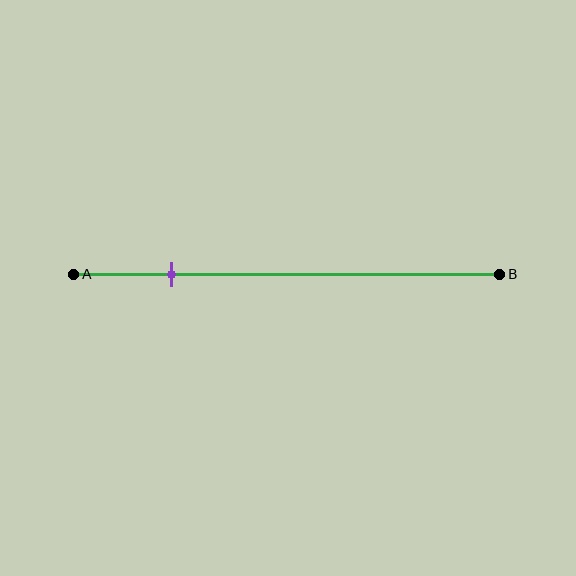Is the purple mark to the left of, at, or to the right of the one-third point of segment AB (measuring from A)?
The purple mark is to the left of the one-third point of segment AB.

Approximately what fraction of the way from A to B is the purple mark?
The purple mark is approximately 25% of the way from A to B.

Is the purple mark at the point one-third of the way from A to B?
No, the mark is at about 25% from A, not at the 33% one-third point.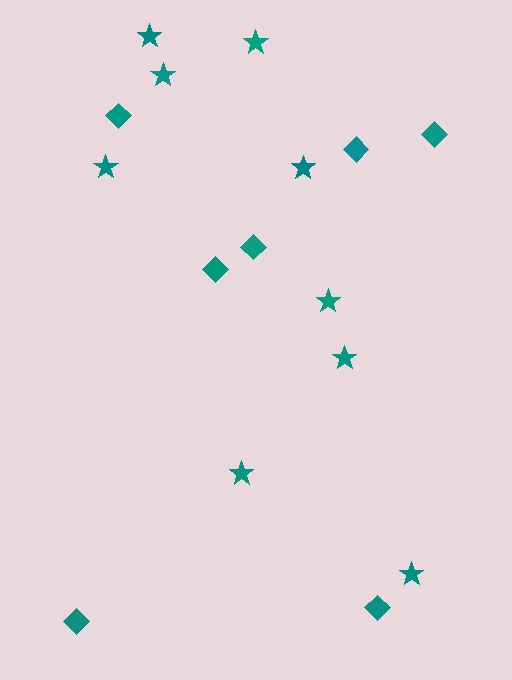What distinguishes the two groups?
There are 2 groups: one group of stars (9) and one group of diamonds (7).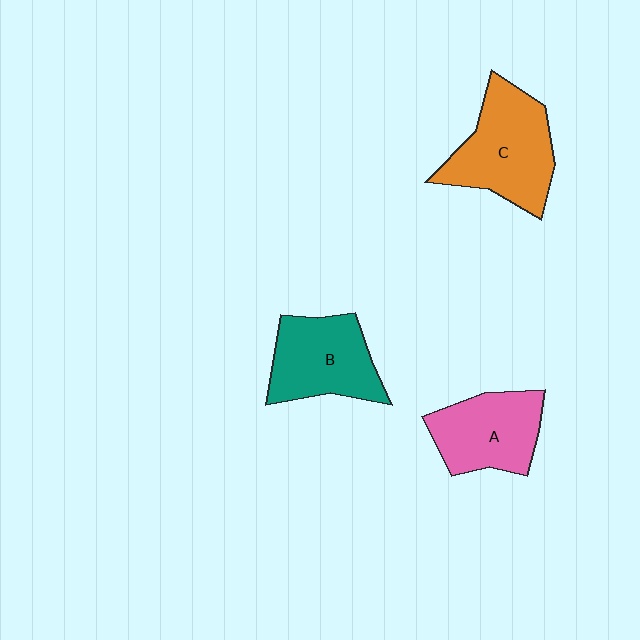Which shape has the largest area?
Shape C (orange).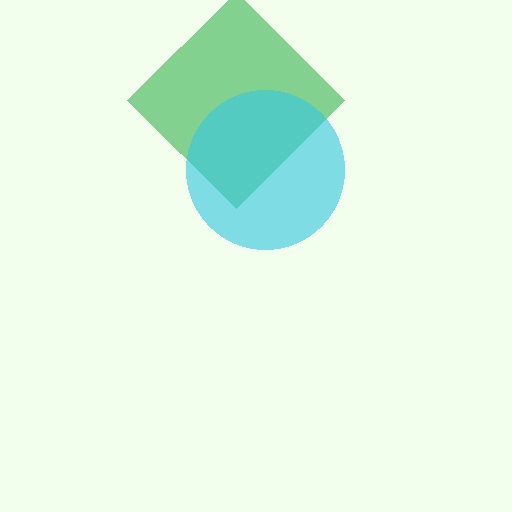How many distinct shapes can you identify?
There are 2 distinct shapes: a green diamond, a cyan circle.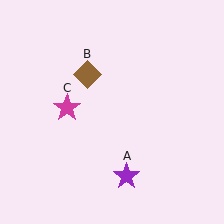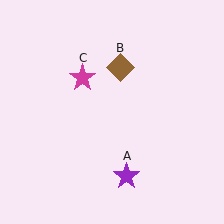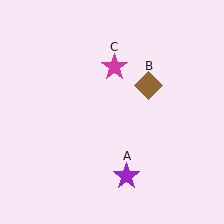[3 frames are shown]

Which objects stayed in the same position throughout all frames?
Purple star (object A) remained stationary.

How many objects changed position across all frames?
2 objects changed position: brown diamond (object B), magenta star (object C).